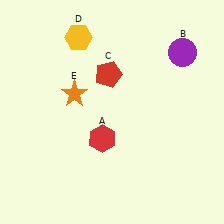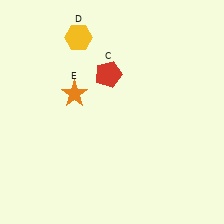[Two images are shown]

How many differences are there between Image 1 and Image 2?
There are 2 differences between the two images.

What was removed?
The red hexagon (A), the purple circle (B) were removed in Image 2.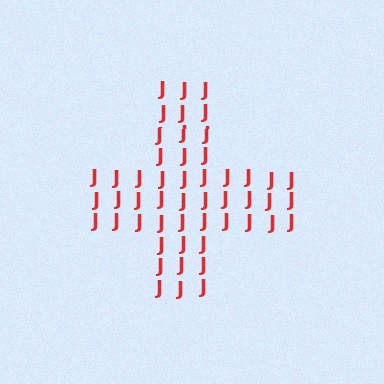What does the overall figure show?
The overall figure shows a cross.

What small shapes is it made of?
It is made of small letter J's.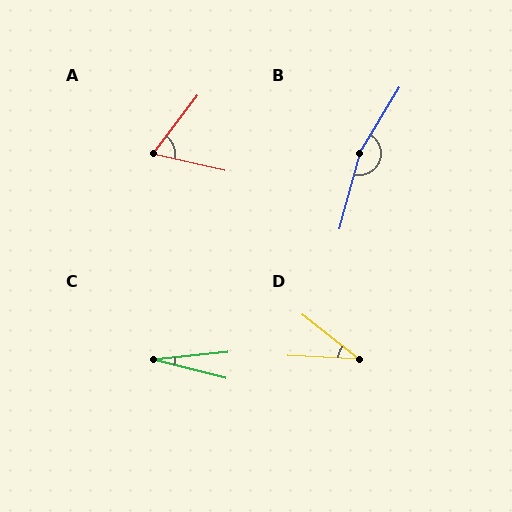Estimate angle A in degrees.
Approximately 65 degrees.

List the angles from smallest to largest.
C (20°), D (35°), A (65°), B (164°).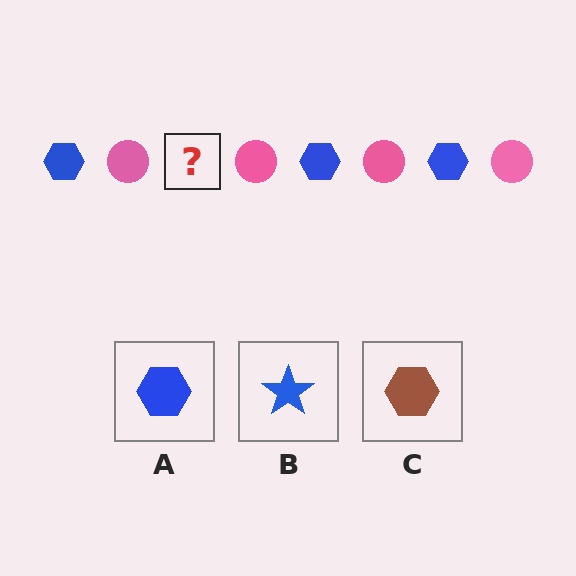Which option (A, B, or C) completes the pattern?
A.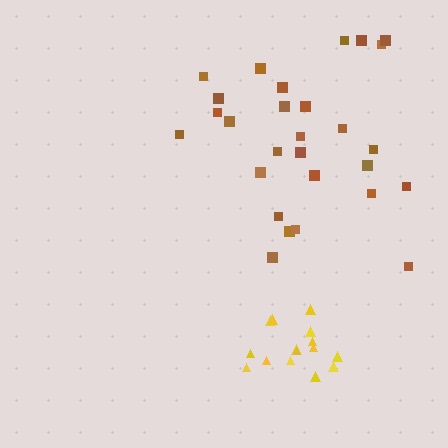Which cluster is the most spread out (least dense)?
Brown.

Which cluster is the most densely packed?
Yellow.